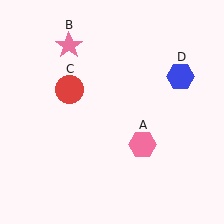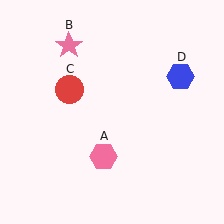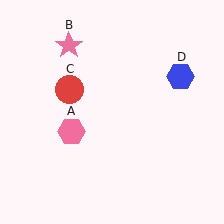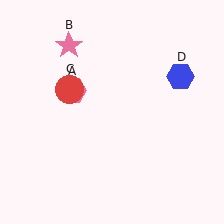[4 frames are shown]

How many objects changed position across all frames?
1 object changed position: pink hexagon (object A).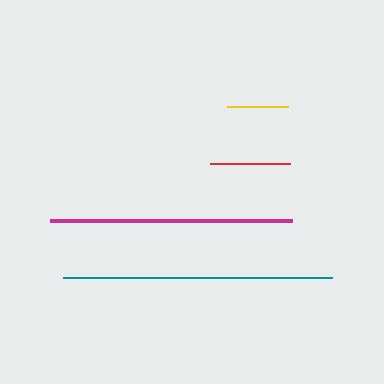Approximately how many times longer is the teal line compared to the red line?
The teal line is approximately 3.4 times the length of the red line.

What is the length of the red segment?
The red segment is approximately 79 pixels long.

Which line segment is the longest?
The teal line is the longest at approximately 269 pixels.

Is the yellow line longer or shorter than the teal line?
The teal line is longer than the yellow line.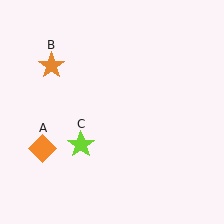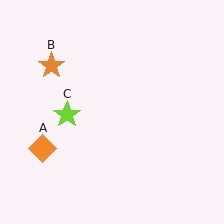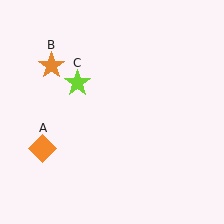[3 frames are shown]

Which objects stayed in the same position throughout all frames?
Orange diamond (object A) and orange star (object B) remained stationary.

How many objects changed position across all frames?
1 object changed position: lime star (object C).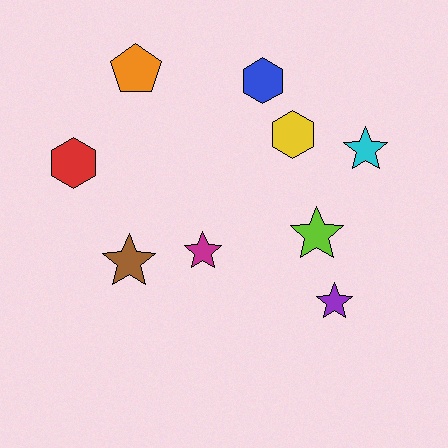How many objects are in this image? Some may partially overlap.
There are 9 objects.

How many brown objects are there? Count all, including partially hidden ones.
There is 1 brown object.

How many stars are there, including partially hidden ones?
There are 5 stars.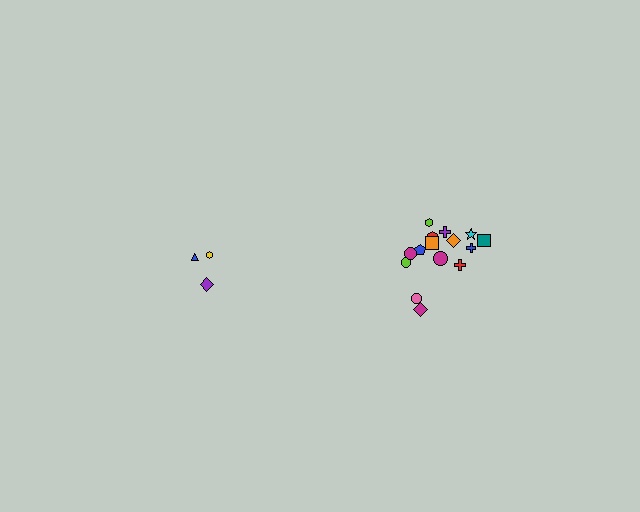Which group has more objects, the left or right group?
The right group.